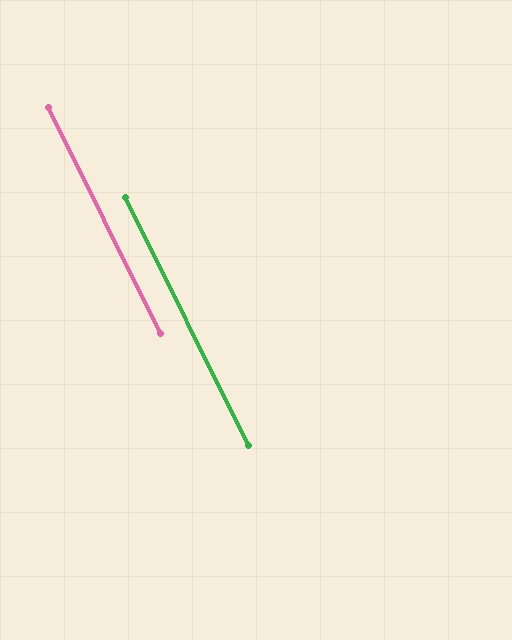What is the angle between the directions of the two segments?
Approximately 0 degrees.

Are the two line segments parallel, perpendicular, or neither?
Parallel — their directions differ by only 0.1°.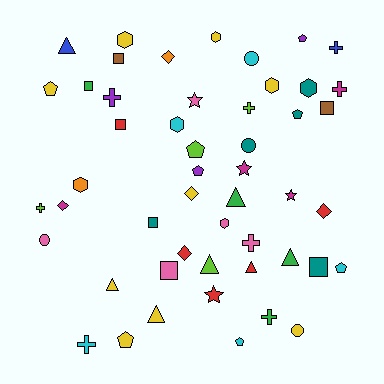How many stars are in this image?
There are 4 stars.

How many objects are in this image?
There are 50 objects.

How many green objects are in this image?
There are 4 green objects.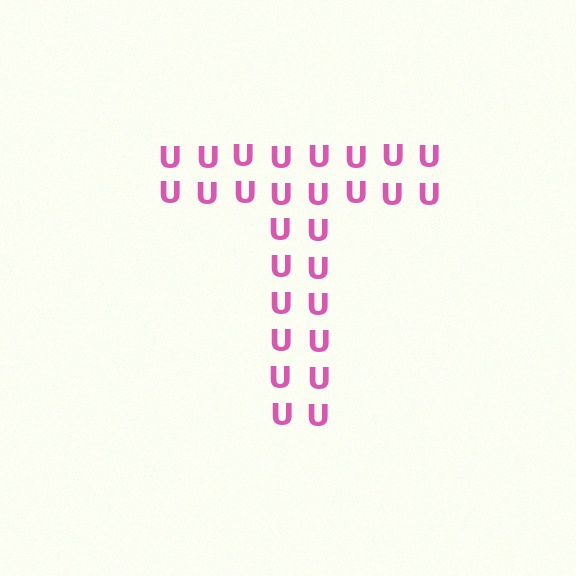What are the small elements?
The small elements are letter U's.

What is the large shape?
The large shape is the letter T.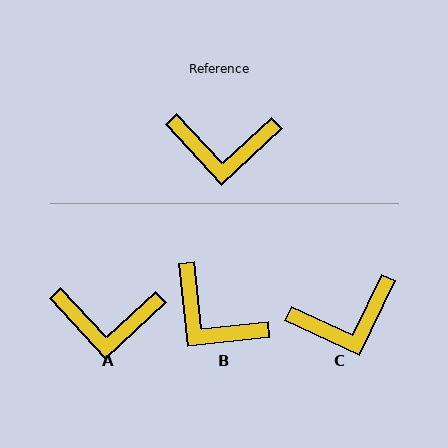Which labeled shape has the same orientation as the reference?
A.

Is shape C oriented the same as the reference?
No, it is off by about 22 degrees.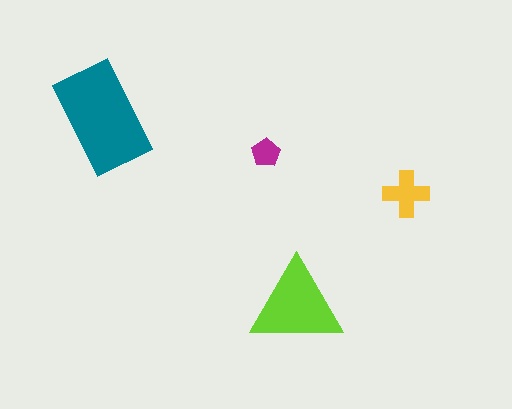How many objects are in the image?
There are 4 objects in the image.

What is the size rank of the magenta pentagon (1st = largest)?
4th.